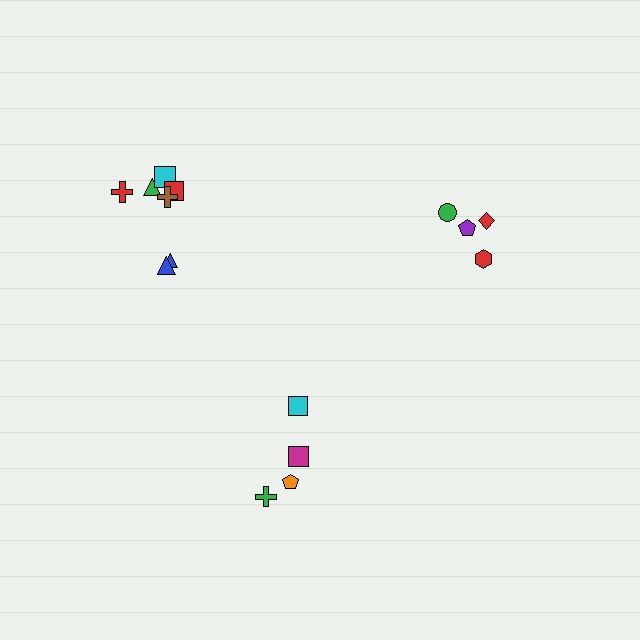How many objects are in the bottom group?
There are 4 objects.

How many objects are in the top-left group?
There are 8 objects.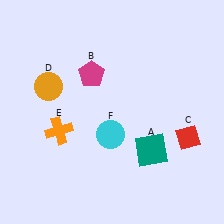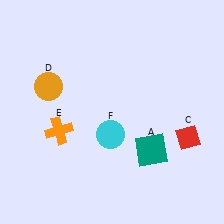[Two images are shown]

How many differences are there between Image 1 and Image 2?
There is 1 difference between the two images.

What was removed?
The magenta pentagon (B) was removed in Image 2.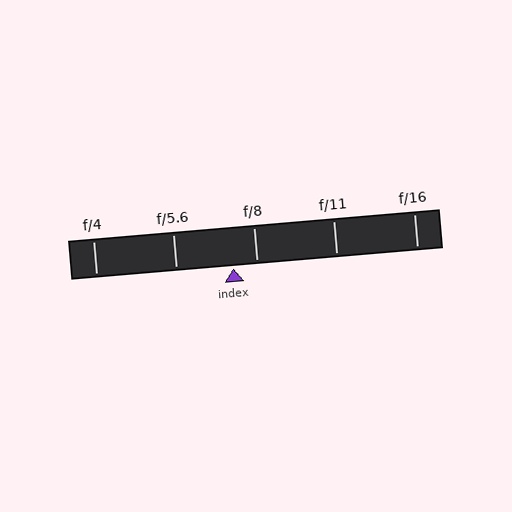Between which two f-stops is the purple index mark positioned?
The index mark is between f/5.6 and f/8.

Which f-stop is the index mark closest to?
The index mark is closest to f/8.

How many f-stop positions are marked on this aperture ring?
There are 5 f-stop positions marked.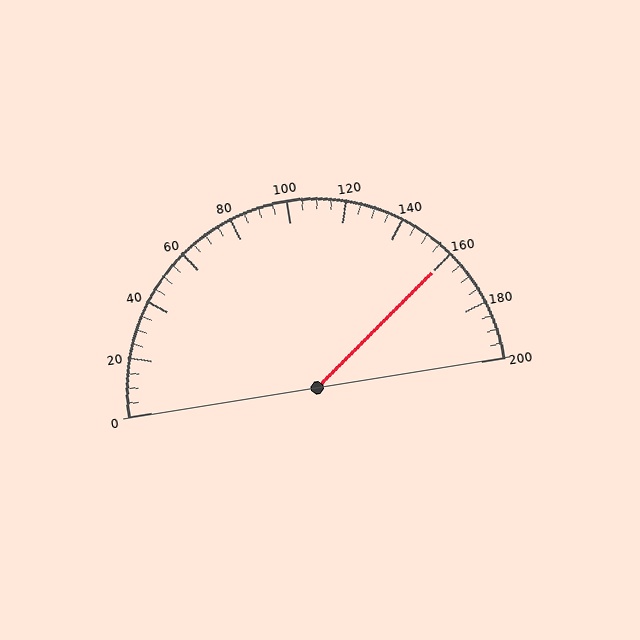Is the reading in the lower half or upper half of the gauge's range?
The reading is in the upper half of the range (0 to 200).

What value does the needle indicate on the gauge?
The needle indicates approximately 160.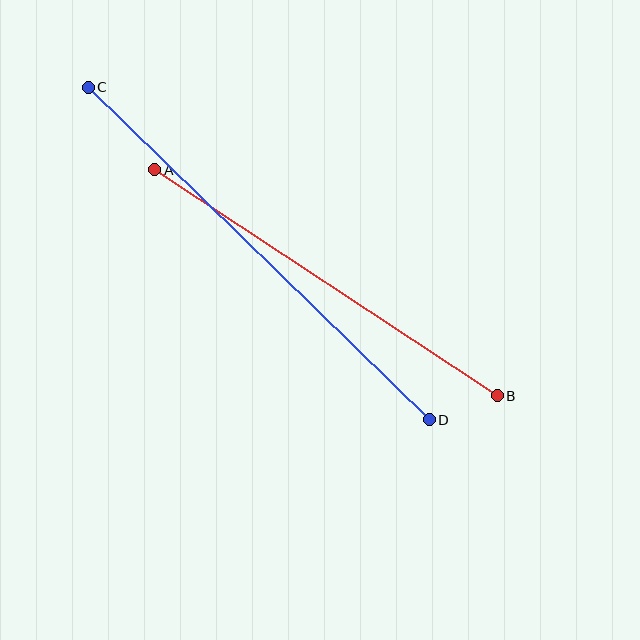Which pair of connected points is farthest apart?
Points C and D are farthest apart.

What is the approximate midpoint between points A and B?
The midpoint is at approximately (326, 283) pixels.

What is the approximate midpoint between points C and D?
The midpoint is at approximately (259, 253) pixels.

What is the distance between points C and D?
The distance is approximately 476 pixels.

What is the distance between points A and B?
The distance is approximately 411 pixels.